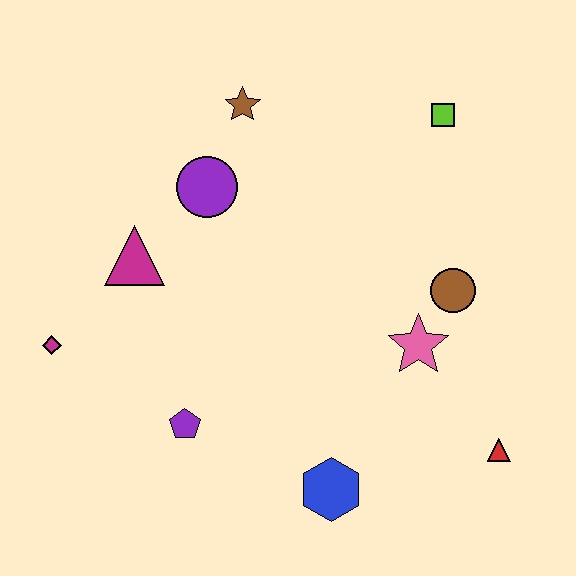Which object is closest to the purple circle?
The brown star is closest to the purple circle.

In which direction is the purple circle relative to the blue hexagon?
The purple circle is above the blue hexagon.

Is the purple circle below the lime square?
Yes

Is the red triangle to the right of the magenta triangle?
Yes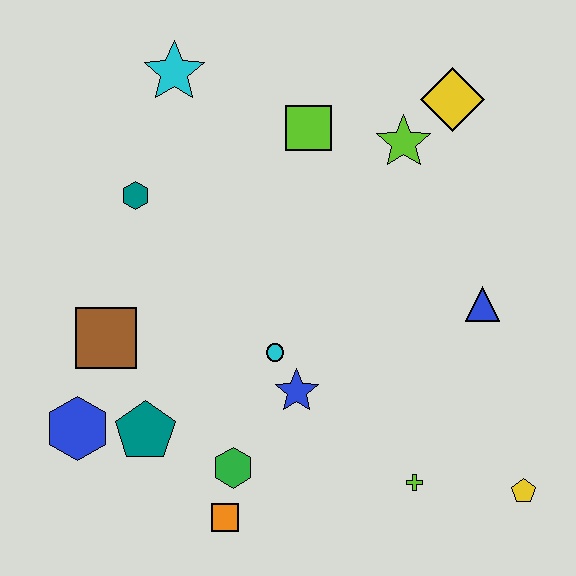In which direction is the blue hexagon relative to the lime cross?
The blue hexagon is to the left of the lime cross.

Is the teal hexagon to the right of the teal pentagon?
No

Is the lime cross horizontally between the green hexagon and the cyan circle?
No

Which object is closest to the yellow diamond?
The lime star is closest to the yellow diamond.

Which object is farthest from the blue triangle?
The blue hexagon is farthest from the blue triangle.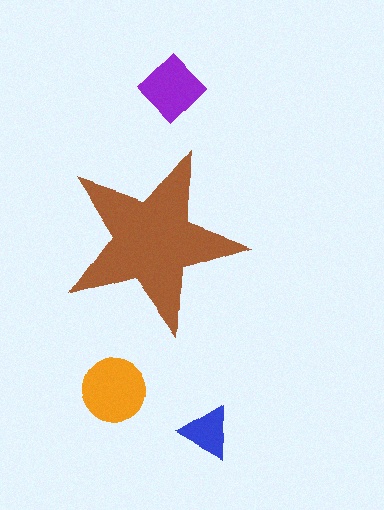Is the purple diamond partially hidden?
No, the purple diamond is fully visible.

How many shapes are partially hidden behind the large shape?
0 shapes are partially hidden.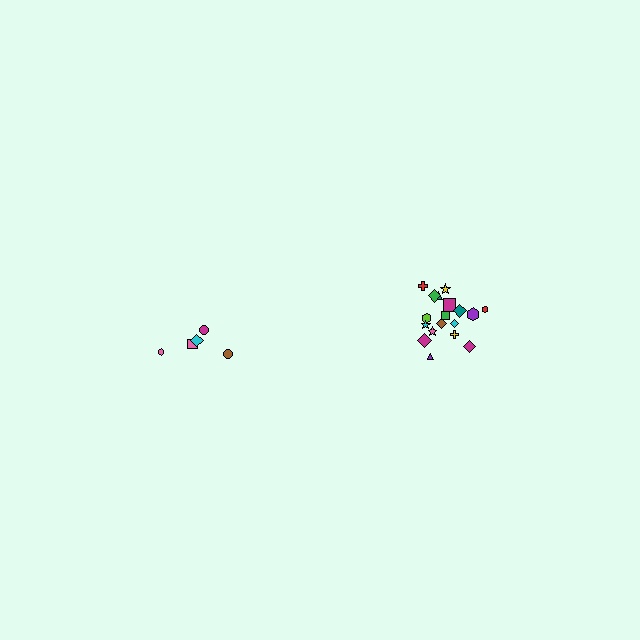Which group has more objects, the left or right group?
The right group.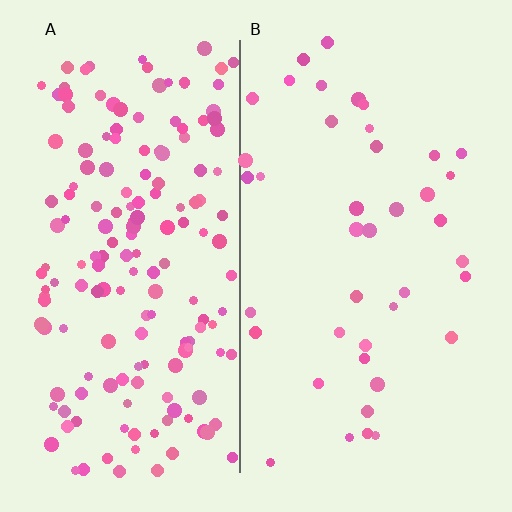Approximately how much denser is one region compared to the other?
Approximately 4.1× — region A over region B.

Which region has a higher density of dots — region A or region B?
A (the left).